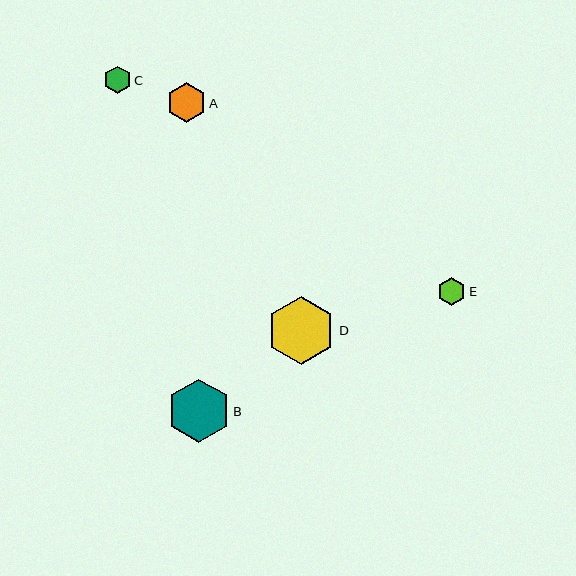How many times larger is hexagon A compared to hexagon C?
Hexagon A is approximately 1.4 times the size of hexagon C.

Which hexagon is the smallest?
Hexagon C is the smallest with a size of approximately 28 pixels.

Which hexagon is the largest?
Hexagon D is the largest with a size of approximately 68 pixels.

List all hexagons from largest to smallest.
From largest to smallest: D, B, A, E, C.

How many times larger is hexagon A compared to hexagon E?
Hexagon A is approximately 1.4 times the size of hexagon E.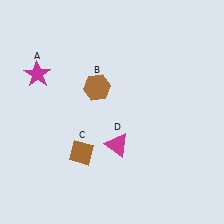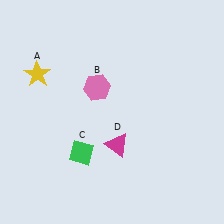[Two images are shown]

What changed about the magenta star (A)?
In Image 1, A is magenta. In Image 2, it changed to yellow.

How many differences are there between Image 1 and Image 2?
There are 3 differences between the two images.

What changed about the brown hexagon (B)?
In Image 1, B is brown. In Image 2, it changed to pink.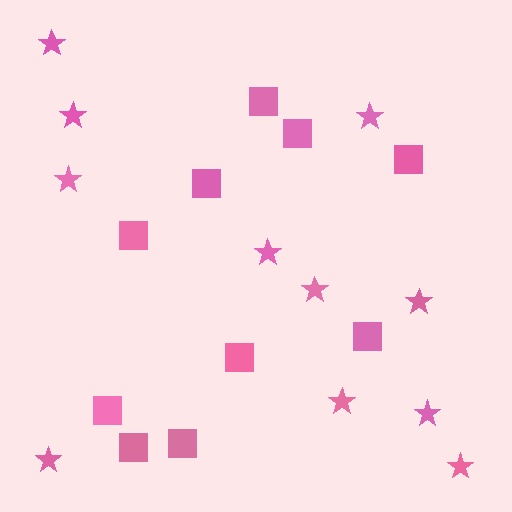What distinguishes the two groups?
There are 2 groups: one group of squares (10) and one group of stars (11).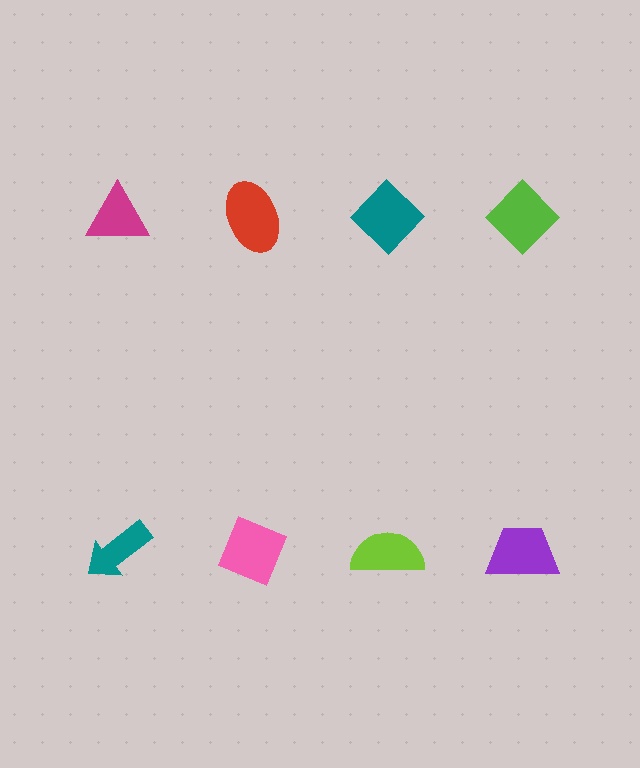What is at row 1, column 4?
A lime diamond.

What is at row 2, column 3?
A lime semicircle.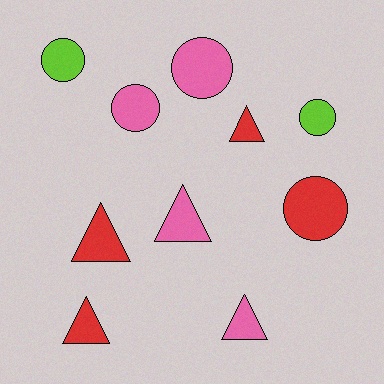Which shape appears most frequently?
Circle, with 5 objects.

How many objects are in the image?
There are 10 objects.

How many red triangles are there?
There are 3 red triangles.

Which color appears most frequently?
Red, with 4 objects.